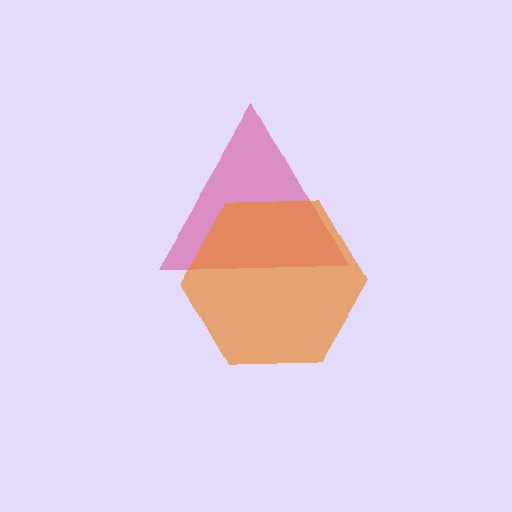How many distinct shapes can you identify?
There are 2 distinct shapes: a magenta triangle, an orange hexagon.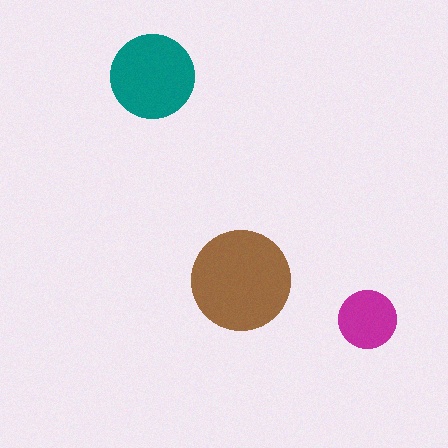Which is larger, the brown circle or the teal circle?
The brown one.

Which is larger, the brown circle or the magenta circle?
The brown one.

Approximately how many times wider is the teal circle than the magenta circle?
About 1.5 times wider.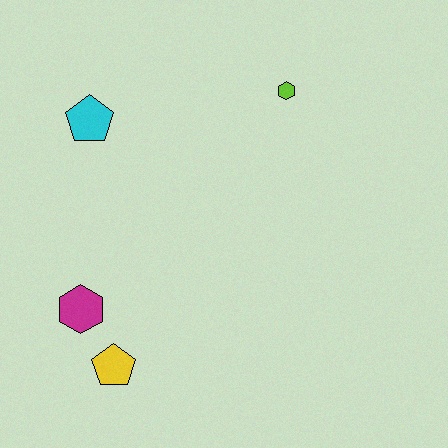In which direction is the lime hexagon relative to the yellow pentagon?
The lime hexagon is above the yellow pentagon.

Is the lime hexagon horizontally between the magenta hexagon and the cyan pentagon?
No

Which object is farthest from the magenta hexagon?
The lime hexagon is farthest from the magenta hexagon.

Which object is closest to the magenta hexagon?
The yellow pentagon is closest to the magenta hexagon.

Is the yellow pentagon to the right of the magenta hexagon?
Yes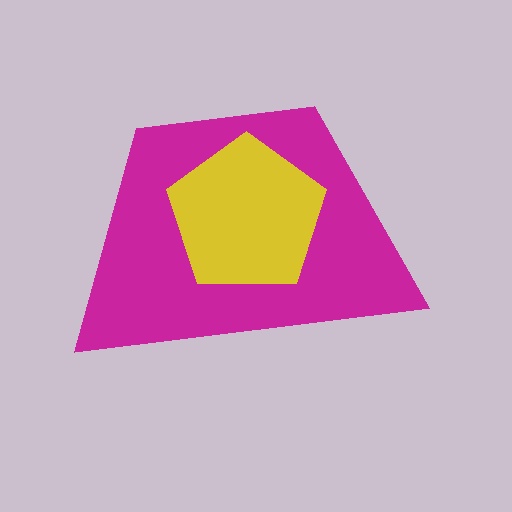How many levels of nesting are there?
2.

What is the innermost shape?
The yellow pentagon.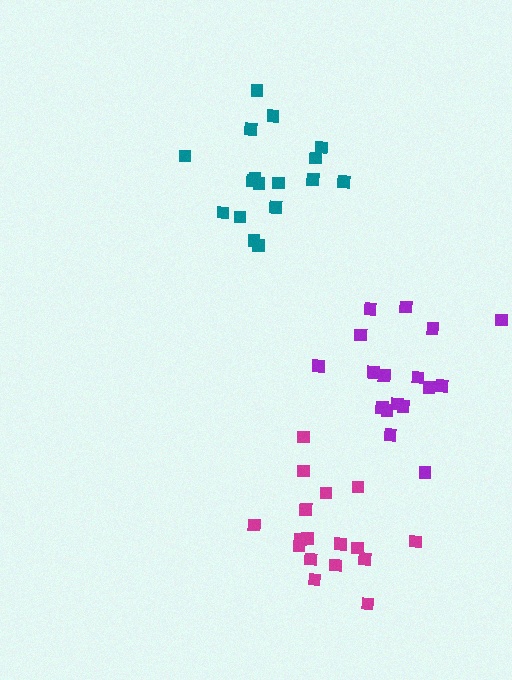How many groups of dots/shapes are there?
There are 3 groups.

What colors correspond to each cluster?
The clusters are colored: teal, magenta, purple.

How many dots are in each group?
Group 1: 17 dots, Group 2: 17 dots, Group 3: 17 dots (51 total).